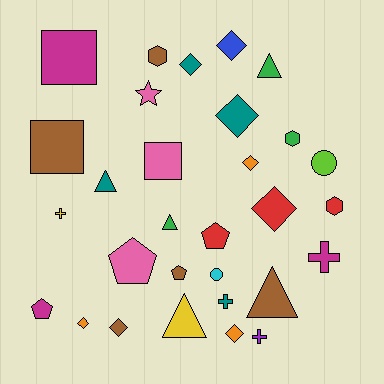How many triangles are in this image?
There are 5 triangles.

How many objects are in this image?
There are 30 objects.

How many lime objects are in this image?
There is 1 lime object.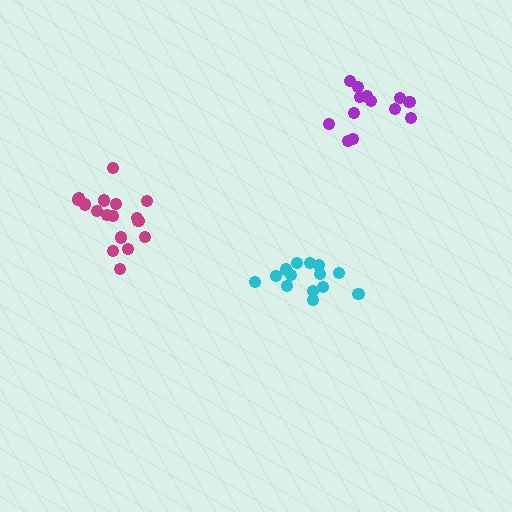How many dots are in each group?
Group 1: 14 dots, Group 2: 17 dots, Group 3: 13 dots (44 total).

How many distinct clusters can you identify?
There are 3 distinct clusters.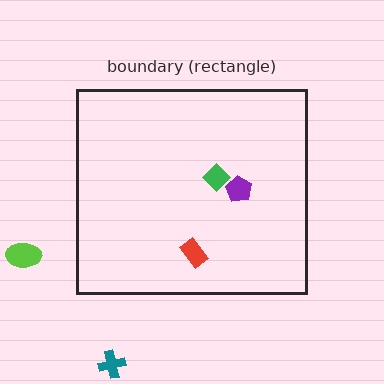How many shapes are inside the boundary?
3 inside, 2 outside.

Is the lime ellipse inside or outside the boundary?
Outside.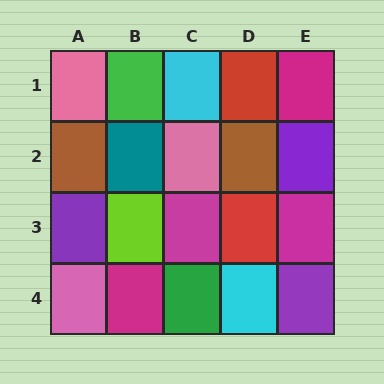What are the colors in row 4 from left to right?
Pink, magenta, green, cyan, purple.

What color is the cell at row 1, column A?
Pink.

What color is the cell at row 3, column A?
Purple.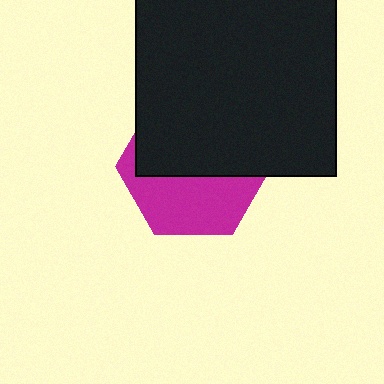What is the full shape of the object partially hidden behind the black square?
The partially hidden object is a magenta hexagon.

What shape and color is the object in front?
The object in front is a black square.